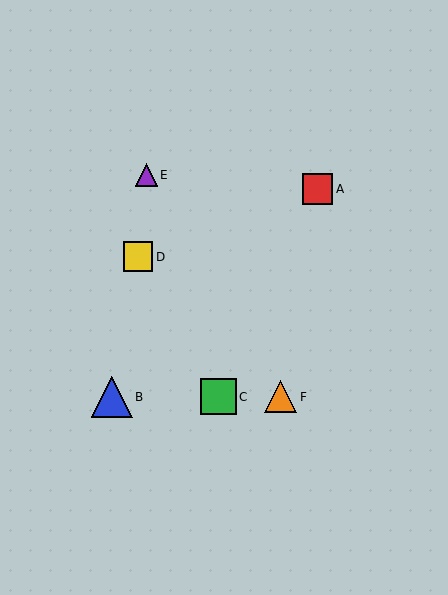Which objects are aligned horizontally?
Objects B, C, F are aligned horizontally.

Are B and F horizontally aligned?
Yes, both are at y≈397.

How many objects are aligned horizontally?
3 objects (B, C, F) are aligned horizontally.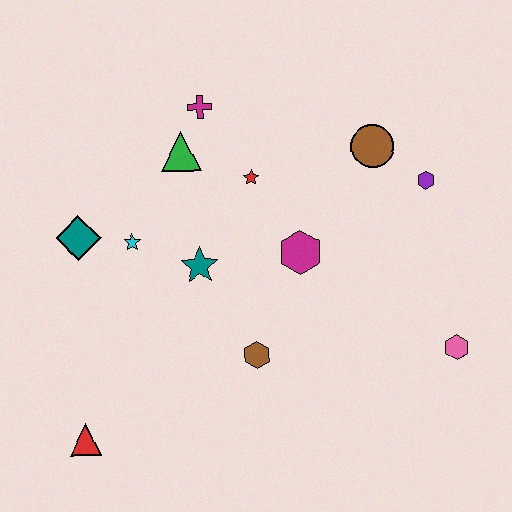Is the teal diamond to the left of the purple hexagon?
Yes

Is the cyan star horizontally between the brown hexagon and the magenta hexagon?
No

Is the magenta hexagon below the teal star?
No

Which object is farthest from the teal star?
The pink hexagon is farthest from the teal star.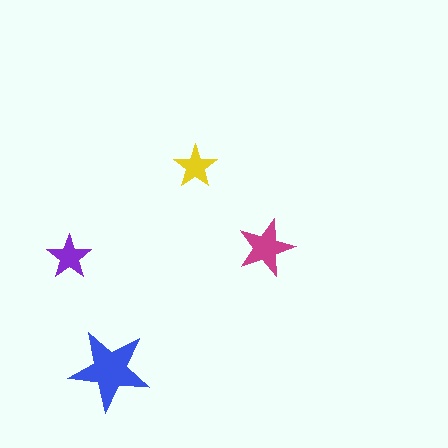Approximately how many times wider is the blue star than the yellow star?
About 2 times wider.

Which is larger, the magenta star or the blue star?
The blue one.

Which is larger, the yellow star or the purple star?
The purple one.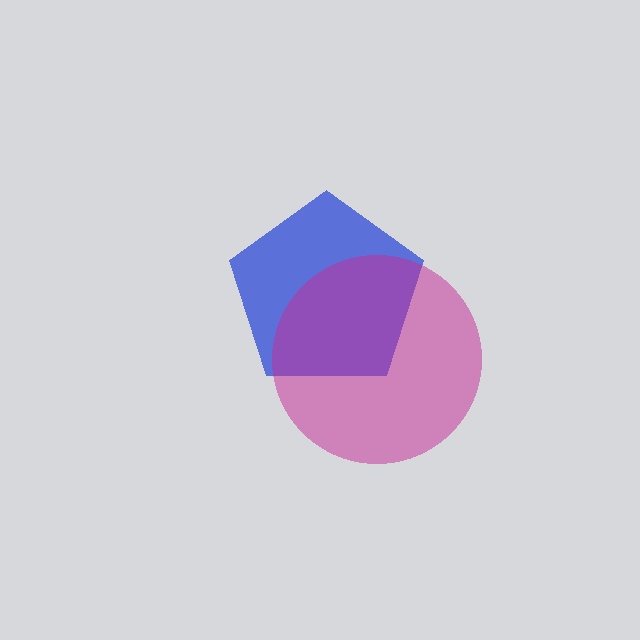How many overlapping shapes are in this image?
There are 2 overlapping shapes in the image.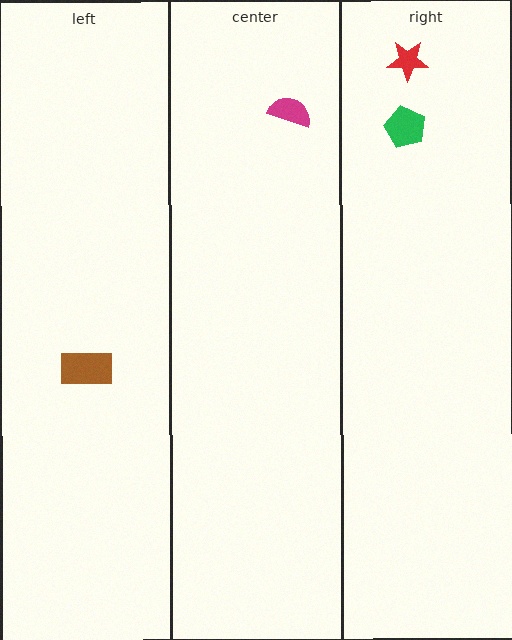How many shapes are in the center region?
1.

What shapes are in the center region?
The magenta semicircle.